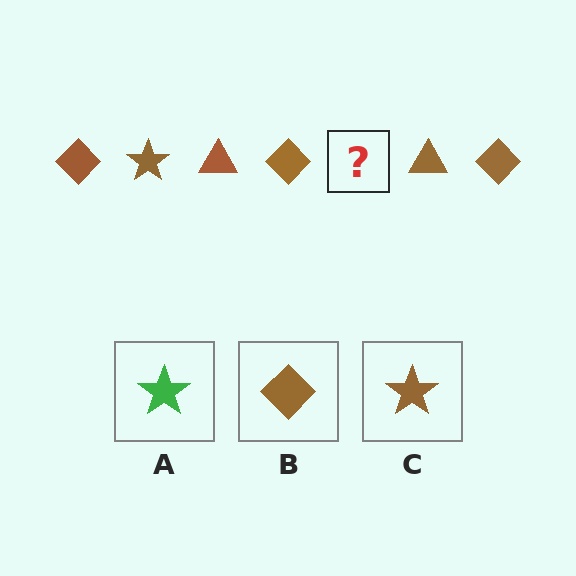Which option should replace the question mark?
Option C.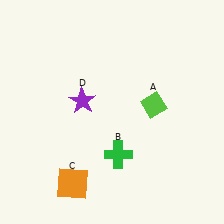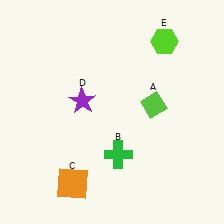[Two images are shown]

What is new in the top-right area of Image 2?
A lime hexagon (E) was added in the top-right area of Image 2.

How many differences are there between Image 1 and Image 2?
There is 1 difference between the two images.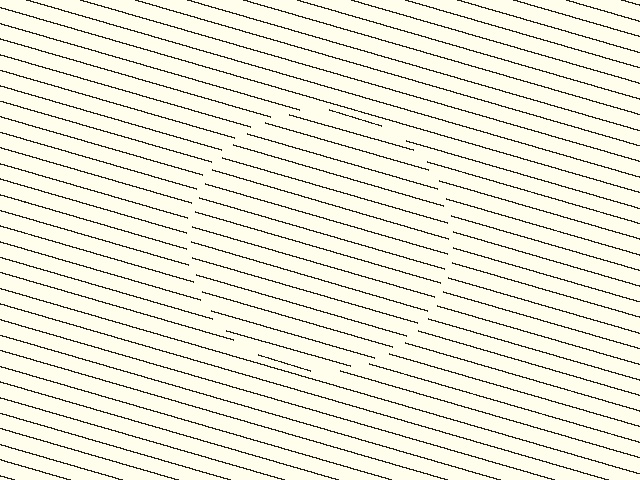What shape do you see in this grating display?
An illusory circle. The interior of the shape contains the same grating, shifted by half a period — the contour is defined by the phase discontinuity where line-ends from the inner and outer gratings abut.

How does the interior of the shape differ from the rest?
The interior of the shape contains the same grating, shifted by half a period — the contour is defined by the phase discontinuity where line-ends from the inner and outer gratings abut.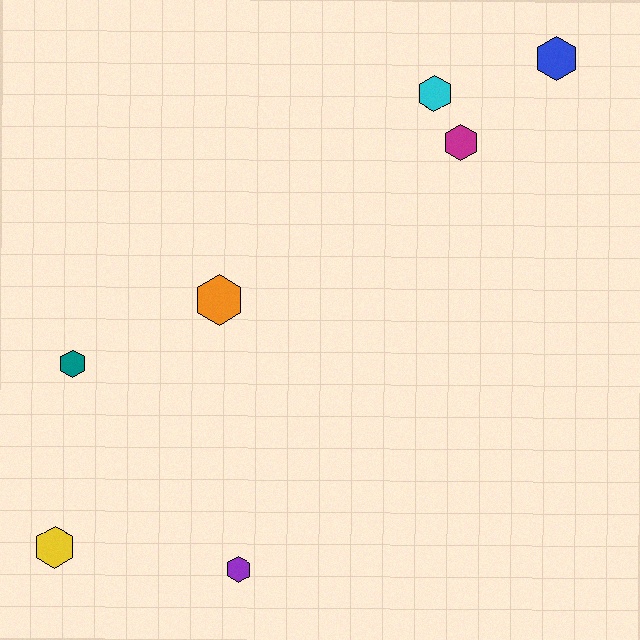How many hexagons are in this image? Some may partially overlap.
There are 7 hexagons.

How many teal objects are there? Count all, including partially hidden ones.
There is 1 teal object.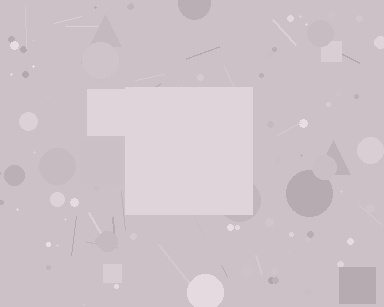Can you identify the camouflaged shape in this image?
The camouflaged shape is a square.